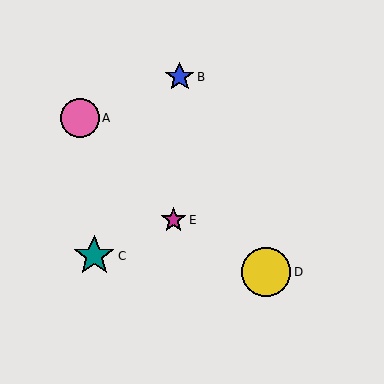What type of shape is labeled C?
Shape C is a teal star.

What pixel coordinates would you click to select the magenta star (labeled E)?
Click at (173, 220) to select the magenta star E.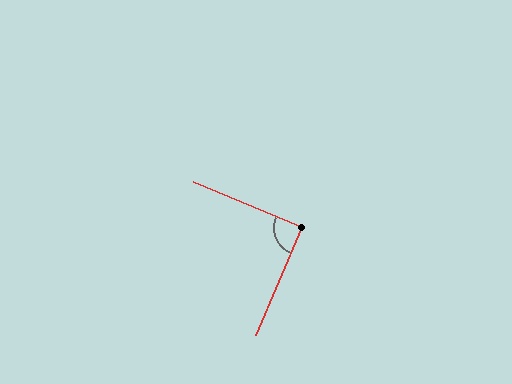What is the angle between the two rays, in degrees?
Approximately 90 degrees.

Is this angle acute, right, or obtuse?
It is approximately a right angle.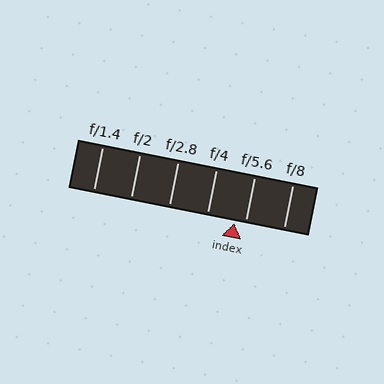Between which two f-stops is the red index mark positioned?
The index mark is between f/4 and f/5.6.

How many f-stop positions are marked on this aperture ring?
There are 6 f-stop positions marked.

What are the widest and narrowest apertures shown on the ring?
The widest aperture shown is f/1.4 and the narrowest is f/8.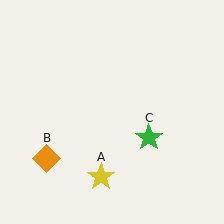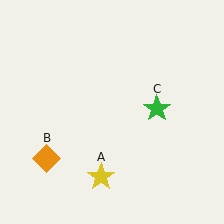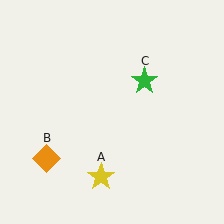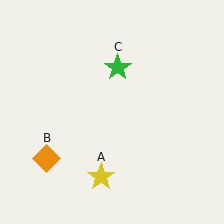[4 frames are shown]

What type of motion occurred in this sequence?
The green star (object C) rotated counterclockwise around the center of the scene.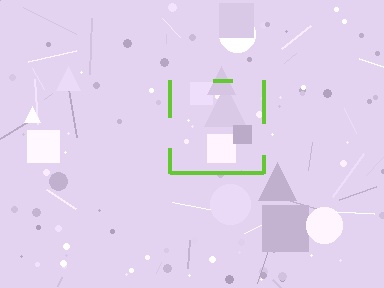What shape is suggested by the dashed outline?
The dashed outline suggests a square.